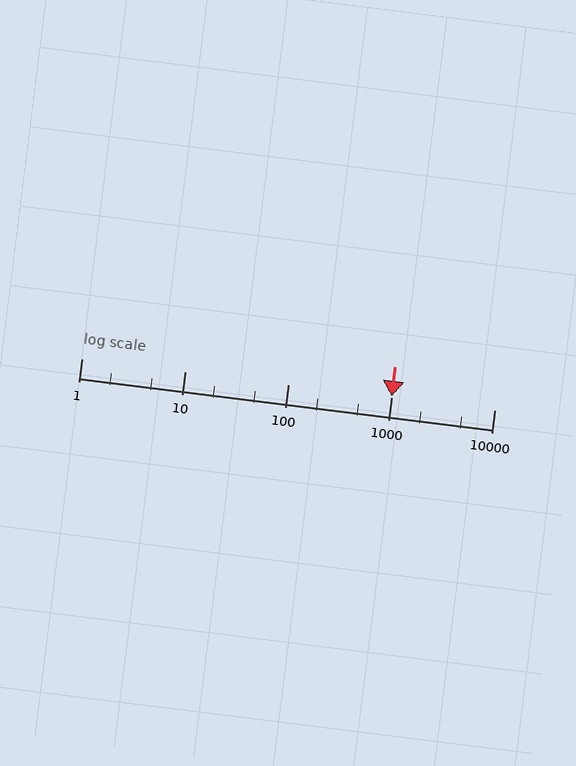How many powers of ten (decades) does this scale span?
The scale spans 4 decades, from 1 to 10000.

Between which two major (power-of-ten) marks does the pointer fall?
The pointer is between 1000 and 10000.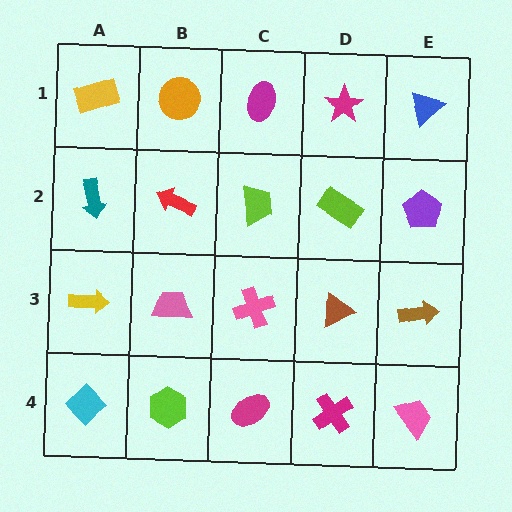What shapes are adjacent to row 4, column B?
A pink trapezoid (row 3, column B), a cyan diamond (row 4, column A), a magenta ellipse (row 4, column C).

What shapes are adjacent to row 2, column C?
A magenta ellipse (row 1, column C), a pink cross (row 3, column C), a red arrow (row 2, column B), a lime rectangle (row 2, column D).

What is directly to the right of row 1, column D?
A blue triangle.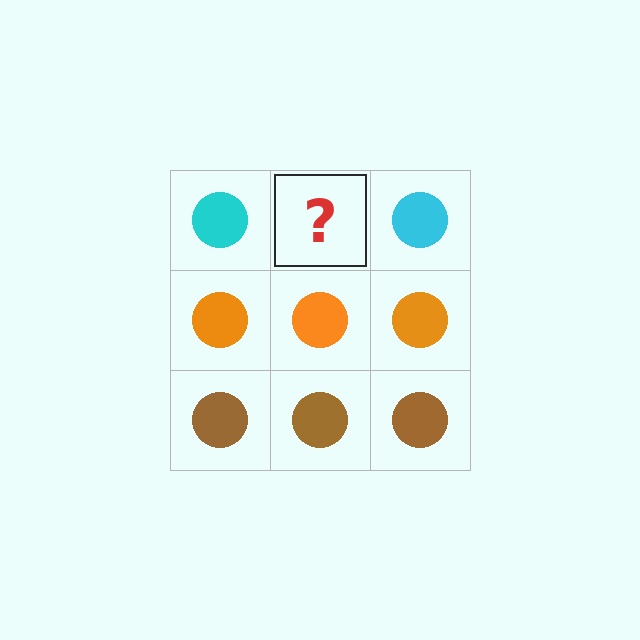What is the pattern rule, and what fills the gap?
The rule is that each row has a consistent color. The gap should be filled with a cyan circle.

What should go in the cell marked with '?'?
The missing cell should contain a cyan circle.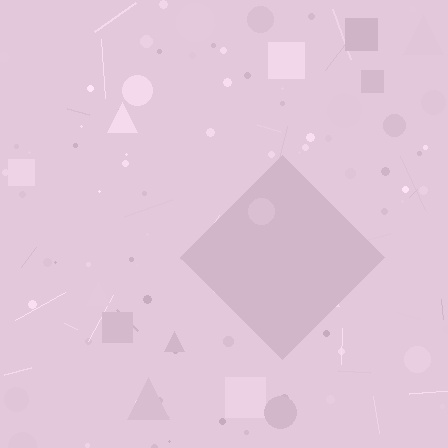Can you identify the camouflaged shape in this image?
The camouflaged shape is a diamond.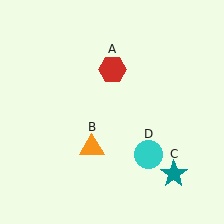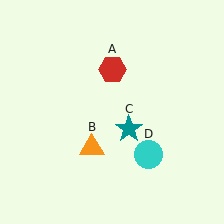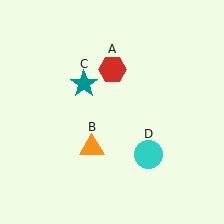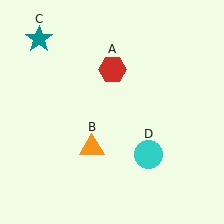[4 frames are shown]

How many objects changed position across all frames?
1 object changed position: teal star (object C).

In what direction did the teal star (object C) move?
The teal star (object C) moved up and to the left.